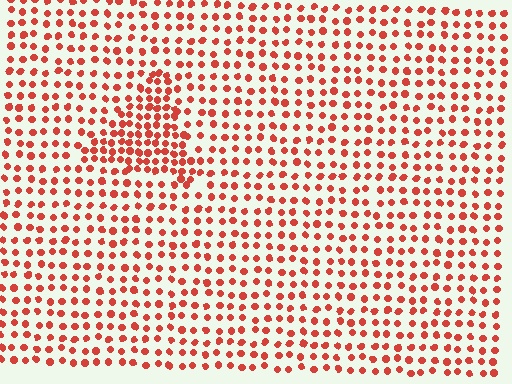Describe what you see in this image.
The image contains small red elements arranged at two different densities. A triangle-shaped region is visible where the elements are more densely packed than the surrounding area.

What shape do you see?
I see a triangle.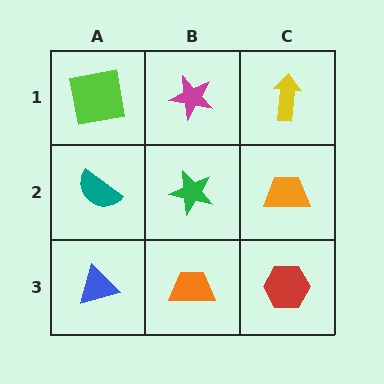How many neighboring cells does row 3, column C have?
2.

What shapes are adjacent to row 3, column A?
A teal semicircle (row 2, column A), an orange trapezoid (row 3, column B).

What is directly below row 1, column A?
A teal semicircle.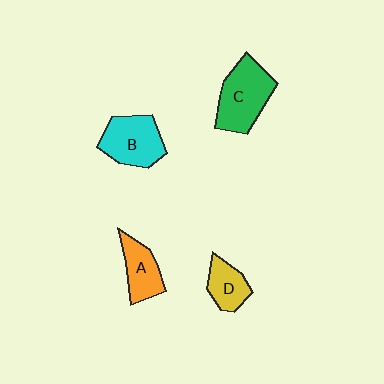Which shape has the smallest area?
Shape D (yellow).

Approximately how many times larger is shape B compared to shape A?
Approximately 1.4 times.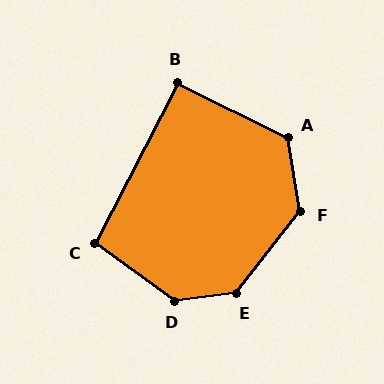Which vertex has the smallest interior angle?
B, at approximately 91 degrees.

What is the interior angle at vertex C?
Approximately 98 degrees (obtuse).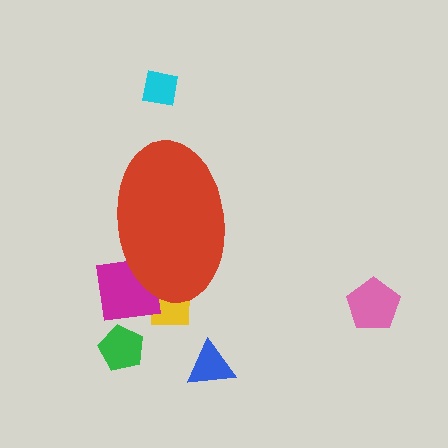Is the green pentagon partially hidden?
No, the green pentagon is fully visible.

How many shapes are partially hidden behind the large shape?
2 shapes are partially hidden.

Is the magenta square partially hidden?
Yes, the magenta square is partially hidden behind the red ellipse.